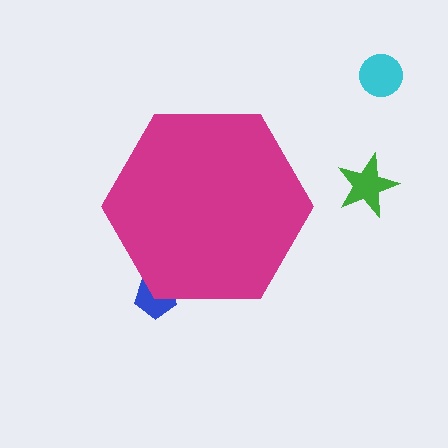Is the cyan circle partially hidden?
No, the cyan circle is fully visible.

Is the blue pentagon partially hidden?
Yes, the blue pentagon is partially hidden behind the magenta hexagon.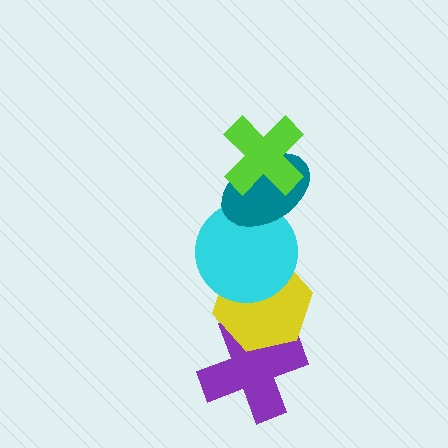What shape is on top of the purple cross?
The yellow hexagon is on top of the purple cross.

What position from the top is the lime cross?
The lime cross is 1st from the top.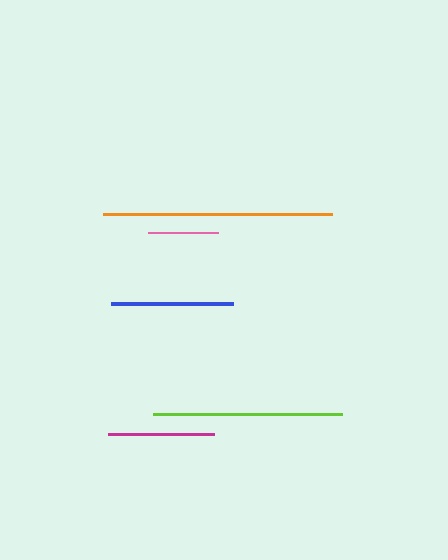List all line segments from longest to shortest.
From longest to shortest: orange, lime, blue, magenta, pink.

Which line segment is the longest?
The orange line is the longest at approximately 228 pixels.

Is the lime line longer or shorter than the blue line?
The lime line is longer than the blue line.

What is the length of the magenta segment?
The magenta segment is approximately 106 pixels long.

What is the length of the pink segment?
The pink segment is approximately 70 pixels long.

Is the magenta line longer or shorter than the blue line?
The blue line is longer than the magenta line.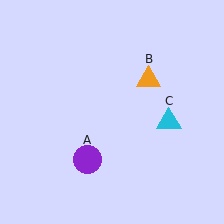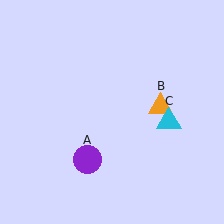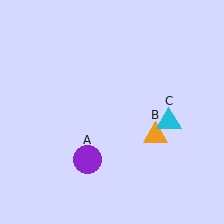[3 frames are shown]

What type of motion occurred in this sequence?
The orange triangle (object B) rotated clockwise around the center of the scene.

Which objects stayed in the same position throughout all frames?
Purple circle (object A) and cyan triangle (object C) remained stationary.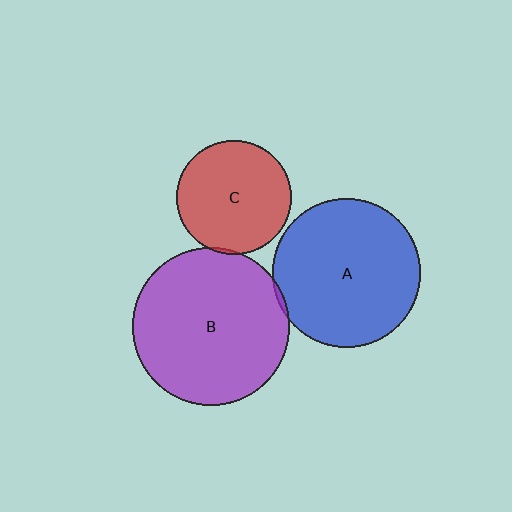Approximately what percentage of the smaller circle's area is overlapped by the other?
Approximately 5%.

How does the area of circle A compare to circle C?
Approximately 1.7 times.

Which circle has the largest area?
Circle B (purple).